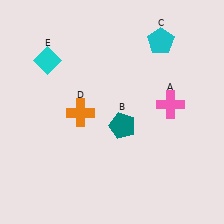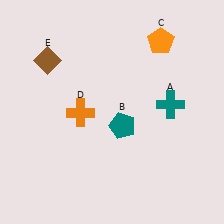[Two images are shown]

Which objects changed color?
A changed from pink to teal. C changed from cyan to orange. E changed from cyan to brown.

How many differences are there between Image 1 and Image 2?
There are 3 differences between the two images.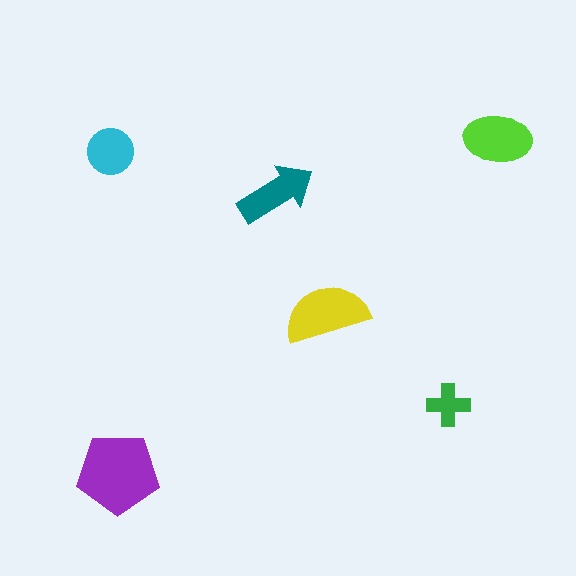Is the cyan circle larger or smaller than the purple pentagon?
Smaller.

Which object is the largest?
The purple pentagon.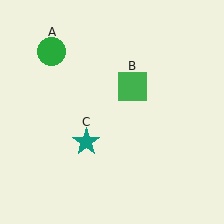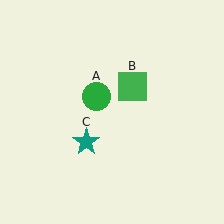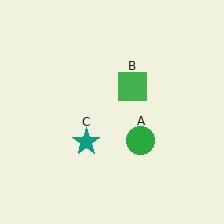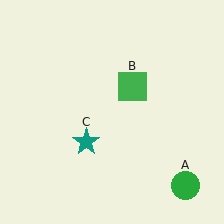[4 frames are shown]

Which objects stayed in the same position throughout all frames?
Green square (object B) and teal star (object C) remained stationary.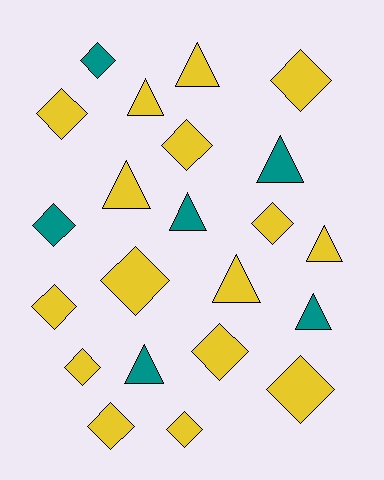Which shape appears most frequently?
Diamond, with 13 objects.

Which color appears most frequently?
Yellow, with 16 objects.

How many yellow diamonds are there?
There are 11 yellow diamonds.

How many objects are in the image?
There are 22 objects.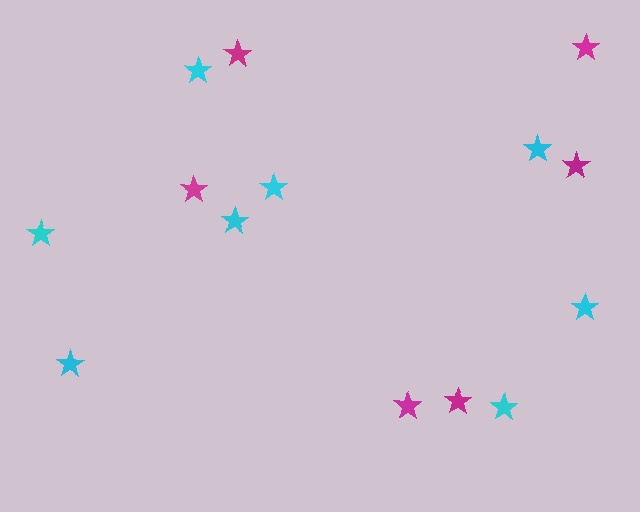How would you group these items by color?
There are 2 groups: one group of magenta stars (6) and one group of cyan stars (8).